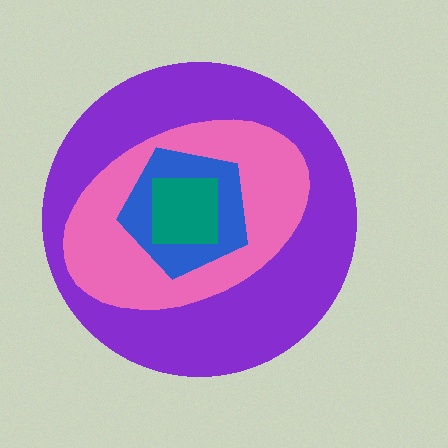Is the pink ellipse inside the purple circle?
Yes.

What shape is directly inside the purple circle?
The pink ellipse.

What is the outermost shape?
The purple circle.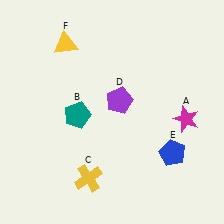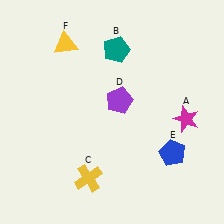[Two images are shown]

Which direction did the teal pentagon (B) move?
The teal pentagon (B) moved up.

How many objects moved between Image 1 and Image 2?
1 object moved between the two images.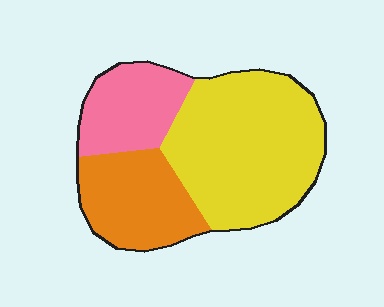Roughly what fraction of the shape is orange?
Orange covers around 25% of the shape.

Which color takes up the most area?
Yellow, at roughly 55%.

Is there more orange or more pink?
Orange.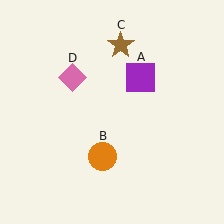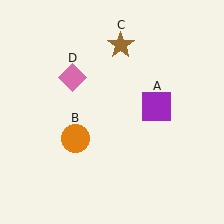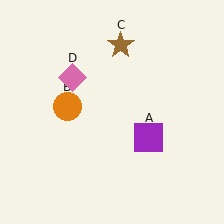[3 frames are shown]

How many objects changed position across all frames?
2 objects changed position: purple square (object A), orange circle (object B).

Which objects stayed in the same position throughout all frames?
Brown star (object C) and pink diamond (object D) remained stationary.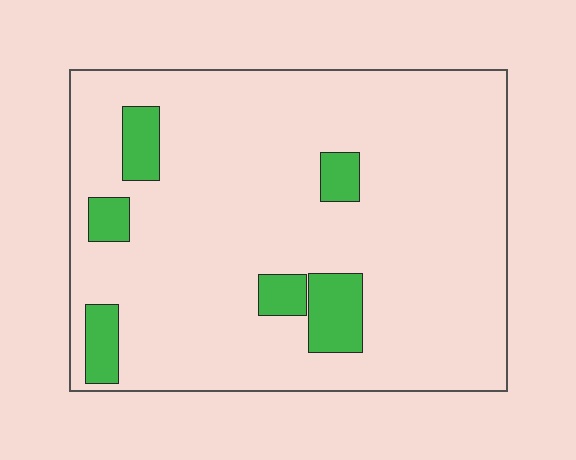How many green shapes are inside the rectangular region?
6.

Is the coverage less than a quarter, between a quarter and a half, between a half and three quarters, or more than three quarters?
Less than a quarter.